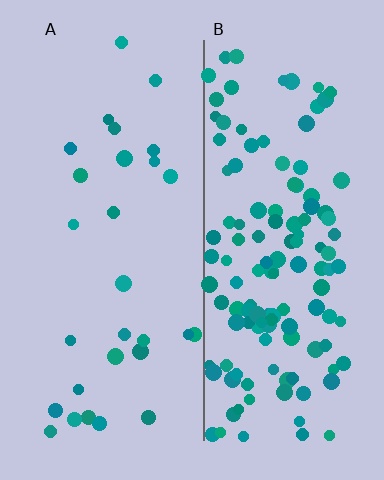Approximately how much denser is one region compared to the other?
Approximately 4.5× — region B over region A.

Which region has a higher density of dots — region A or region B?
B (the right).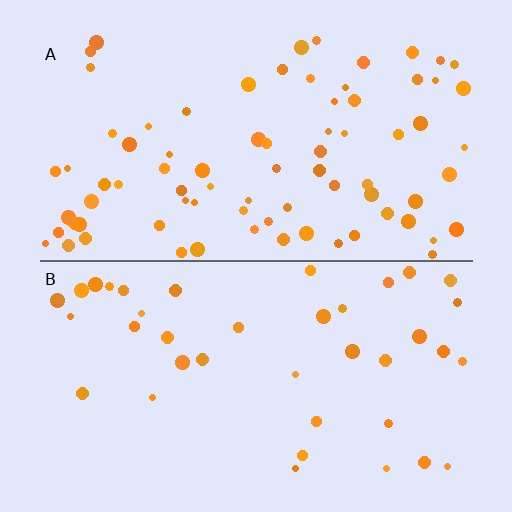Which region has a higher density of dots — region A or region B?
A (the top).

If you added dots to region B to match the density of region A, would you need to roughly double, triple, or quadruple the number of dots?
Approximately double.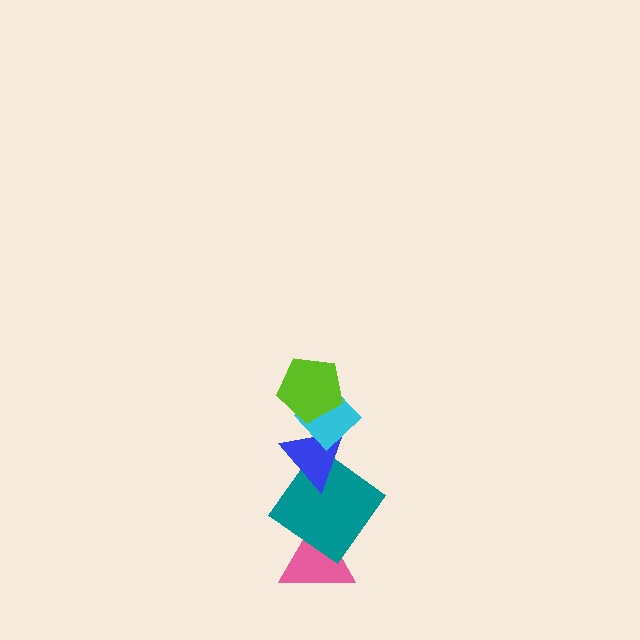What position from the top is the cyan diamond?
The cyan diamond is 2nd from the top.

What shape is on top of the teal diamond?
The blue triangle is on top of the teal diamond.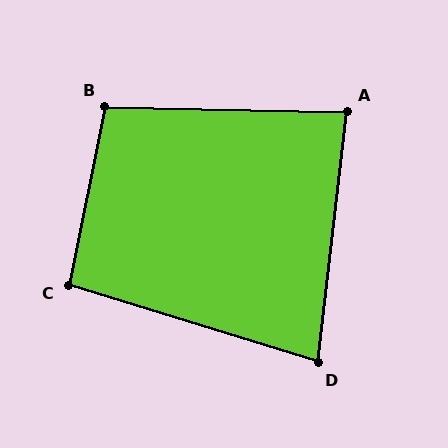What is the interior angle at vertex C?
Approximately 96 degrees (obtuse).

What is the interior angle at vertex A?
Approximately 84 degrees (acute).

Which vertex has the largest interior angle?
B, at approximately 100 degrees.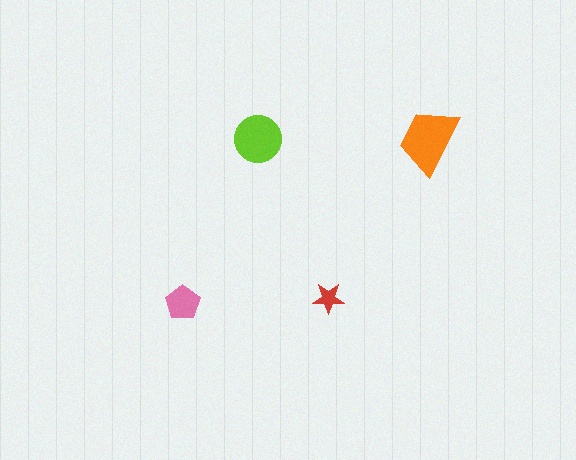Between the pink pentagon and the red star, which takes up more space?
The pink pentagon.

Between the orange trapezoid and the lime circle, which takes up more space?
The orange trapezoid.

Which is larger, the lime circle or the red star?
The lime circle.